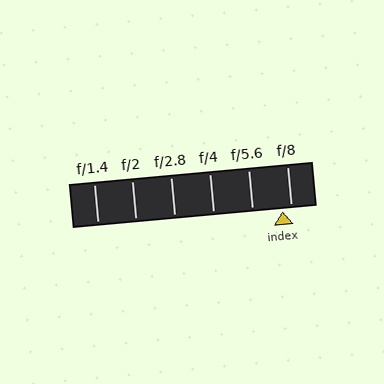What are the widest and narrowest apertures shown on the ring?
The widest aperture shown is f/1.4 and the narrowest is f/8.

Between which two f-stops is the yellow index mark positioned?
The index mark is between f/5.6 and f/8.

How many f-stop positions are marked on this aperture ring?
There are 6 f-stop positions marked.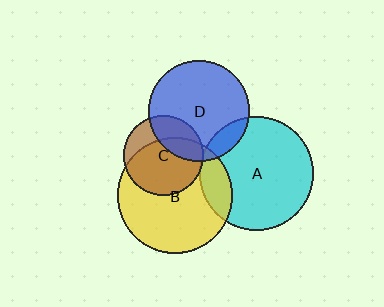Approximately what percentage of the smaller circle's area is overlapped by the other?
Approximately 15%.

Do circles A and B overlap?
Yes.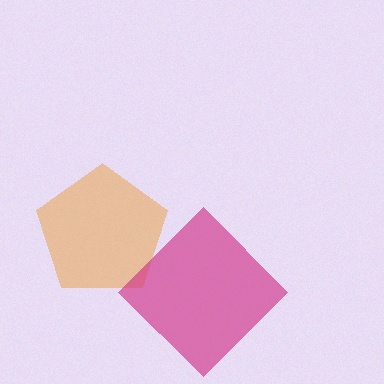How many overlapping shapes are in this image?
There are 2 overlapping shapes in the image.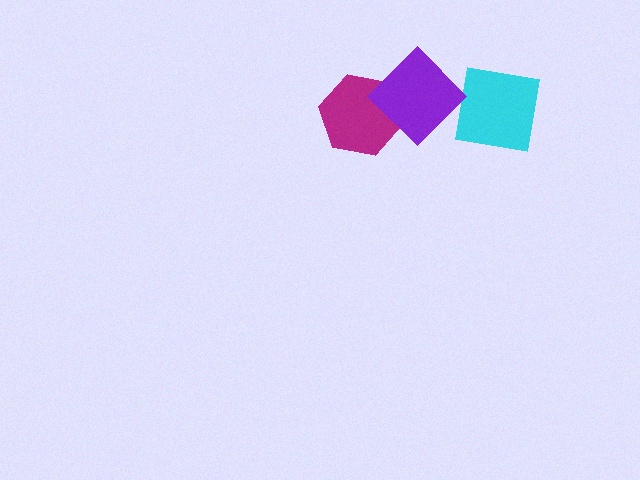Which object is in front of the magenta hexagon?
The purple diamond is in front of the magenta hexagon.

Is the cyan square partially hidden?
No, no other shape covers it.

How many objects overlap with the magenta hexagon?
1 object overlaps with the magenta hexagon.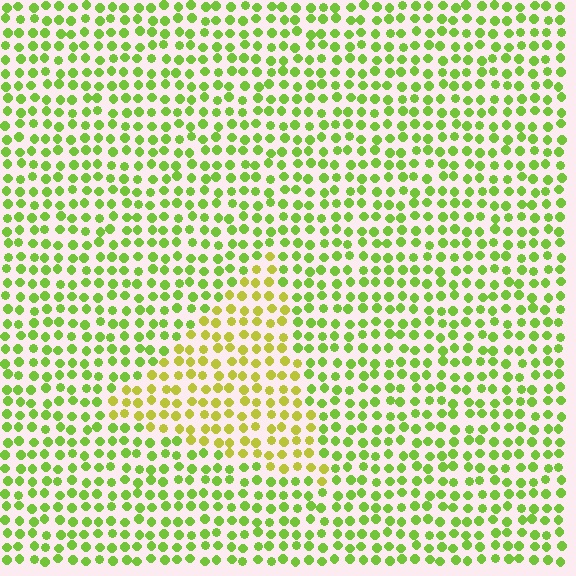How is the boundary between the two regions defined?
The boundary is defined purely by a slight shift in hue (about 31 degrees). Spacing, size, and orientation are identical on both sides.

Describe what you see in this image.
The image is filled with small lime elements in a uniform arrangement. A triangle-shaped region is visible where the elements are tinted to a slightly different hue, forming a subtle color boundary.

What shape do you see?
I see a triangle.